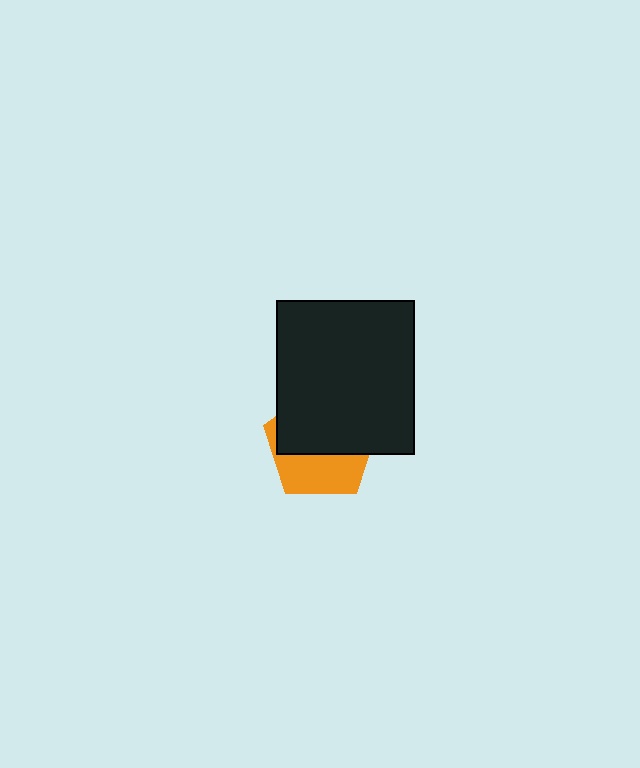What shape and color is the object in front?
The object in front is a black rectangle.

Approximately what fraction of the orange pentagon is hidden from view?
Roughly 61% of the orange pentagon is hidden behind the black rectangle.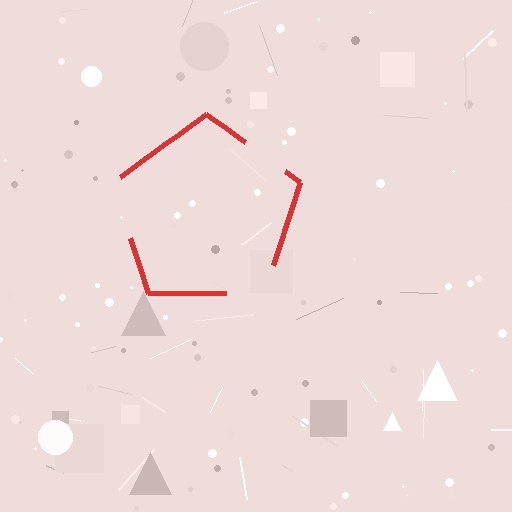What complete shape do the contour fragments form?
The contour fragments form a pentagon.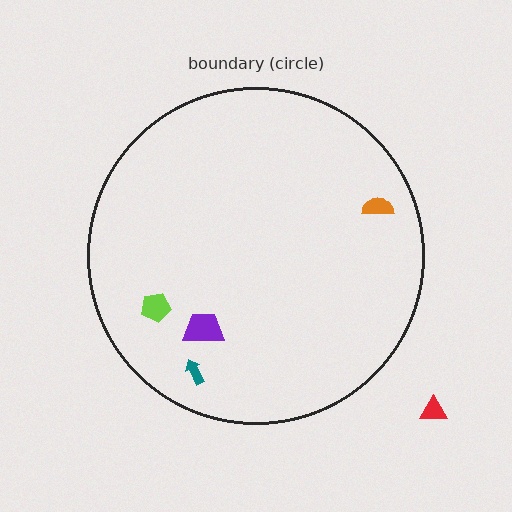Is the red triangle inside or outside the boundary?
Outside.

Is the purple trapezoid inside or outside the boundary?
Inside.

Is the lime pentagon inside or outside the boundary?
Inside.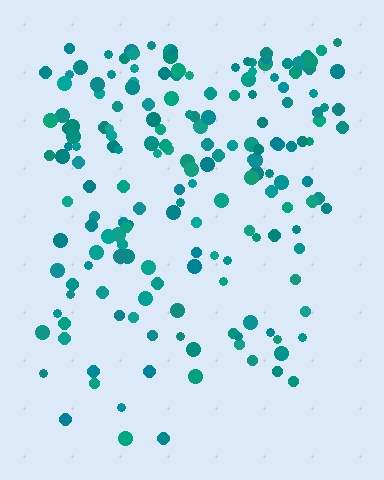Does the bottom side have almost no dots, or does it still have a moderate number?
Still a moderate number, just noticeably fewer than the top.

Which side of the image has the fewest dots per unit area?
The bottom.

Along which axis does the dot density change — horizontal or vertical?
Vertical.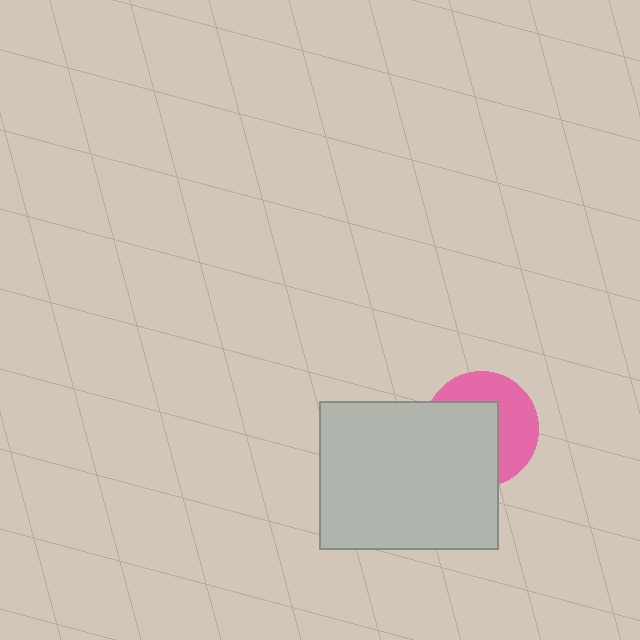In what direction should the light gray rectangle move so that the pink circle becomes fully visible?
The light gray rectangle should move toward the lower-left. That is the shortest direction to clear the overlap and leave the pink circle fully visible.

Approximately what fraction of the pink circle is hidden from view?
Roughly 54% of the pink circle is hidden behind the light gray rectangle.